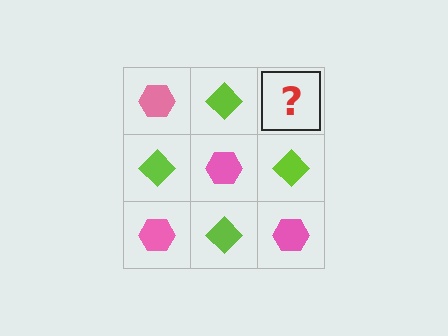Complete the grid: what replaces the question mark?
The question mark should be replaced with a pink hexagon.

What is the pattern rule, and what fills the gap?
The rule is that it alternates pink hexagon and lime diamond in a checkerboard pattern. The gap should be filled with a pink hexagon.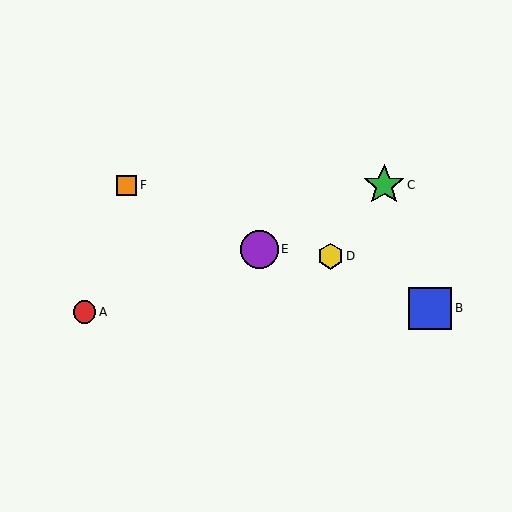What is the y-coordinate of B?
Object B is at y≈308.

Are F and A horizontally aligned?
No, F is at y≈185 and A is at y≈312.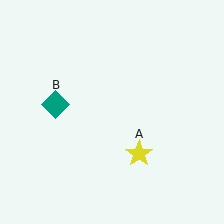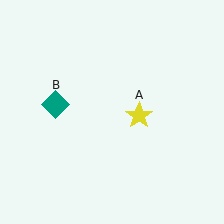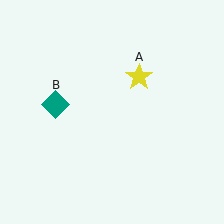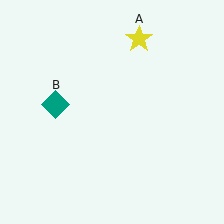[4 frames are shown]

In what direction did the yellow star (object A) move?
The yellow star (object A) moved up.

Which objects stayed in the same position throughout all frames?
Teal diamond (object B) remained stationary.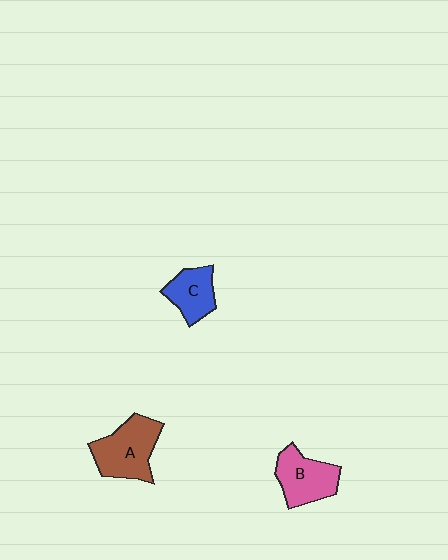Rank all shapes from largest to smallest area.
From largest to smallest: A (brown), B (pink), C (blue).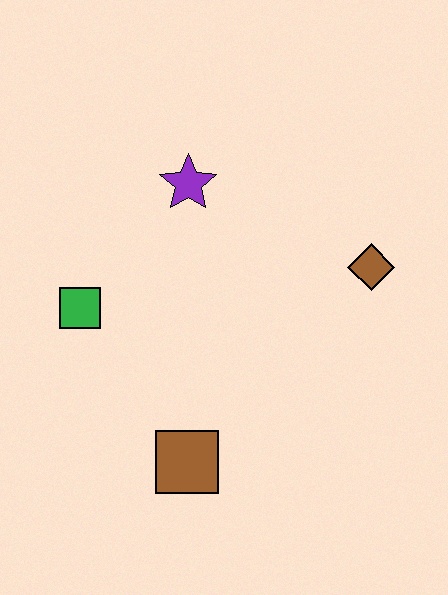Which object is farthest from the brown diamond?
The green square is farthest from the brown diamond.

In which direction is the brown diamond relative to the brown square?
The brown diamond is above the brown square.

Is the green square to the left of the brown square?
Yes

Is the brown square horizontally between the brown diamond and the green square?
Yes